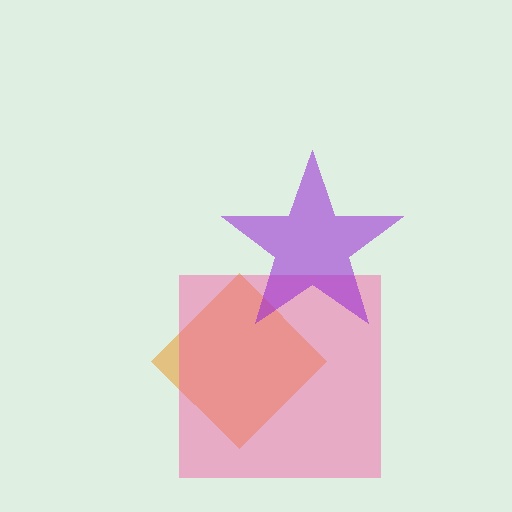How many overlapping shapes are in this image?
There are 3 overlapping shapes in the image.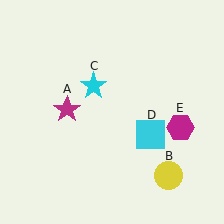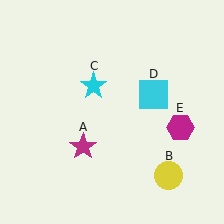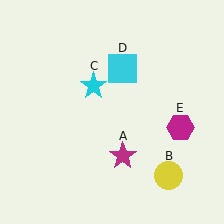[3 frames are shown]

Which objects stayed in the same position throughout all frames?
Yellow circle (object B) and cyan star (object C) and magenta hexagon (object E) remained stationary.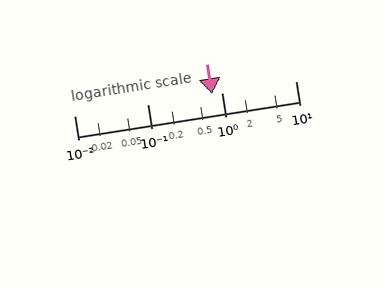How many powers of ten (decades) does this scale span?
The scale spans 3 decades, from 0.01 to 10.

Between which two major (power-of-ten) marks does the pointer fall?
The pointer is between 0.1 and 1.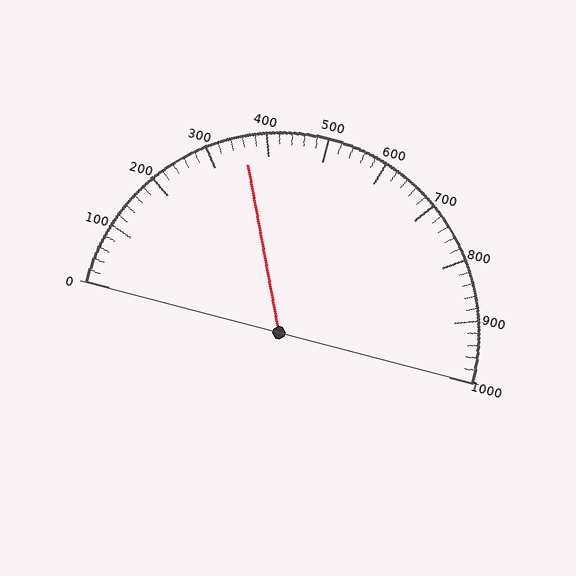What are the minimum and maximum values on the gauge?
The gauge ranges from 0 to 1000.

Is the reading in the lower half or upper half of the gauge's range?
The reading is in the lower half of the range (0 to 1000).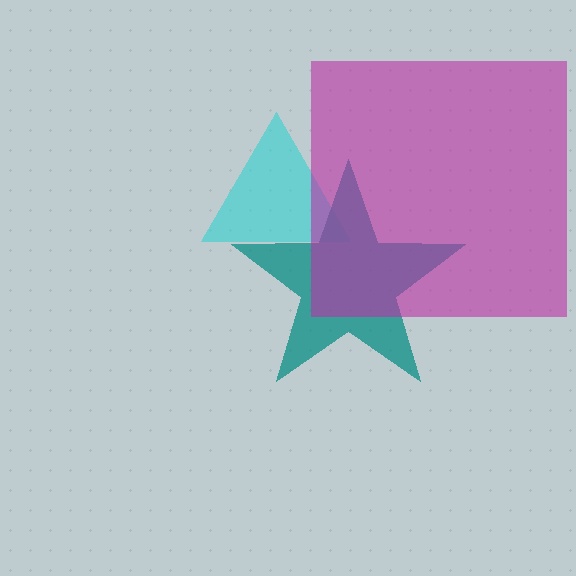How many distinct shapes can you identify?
There are 3 distinct shapes: a cyan triangle, a teal star, a magenta square.